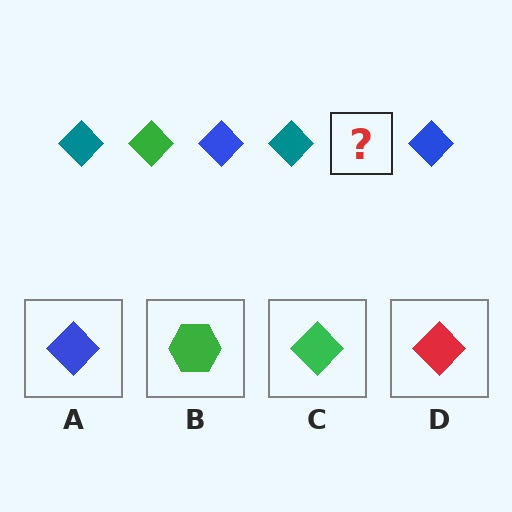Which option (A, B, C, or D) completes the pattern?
C.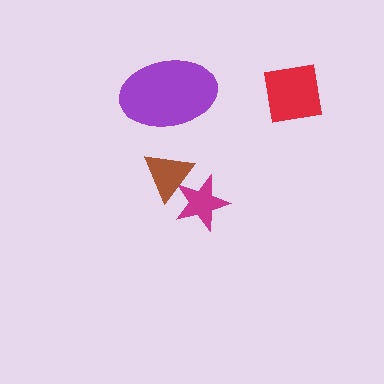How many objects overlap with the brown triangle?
1 object overlaps with the brown triangle.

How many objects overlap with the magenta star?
1 object overlaps with the magenta star.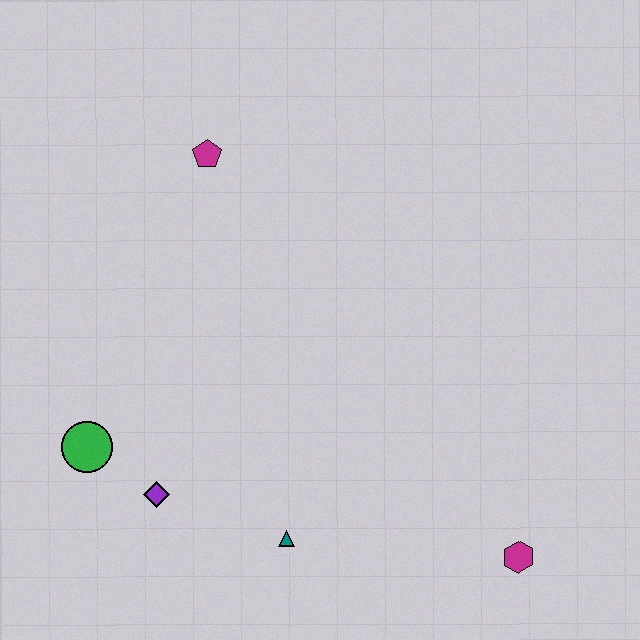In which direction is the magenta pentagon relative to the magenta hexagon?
The magenta pentagon is above the magenta hexagon.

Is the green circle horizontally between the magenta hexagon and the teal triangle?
No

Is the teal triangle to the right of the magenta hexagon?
No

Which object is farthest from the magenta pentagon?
The magenta hexagon is farthest from the magenta pentagon.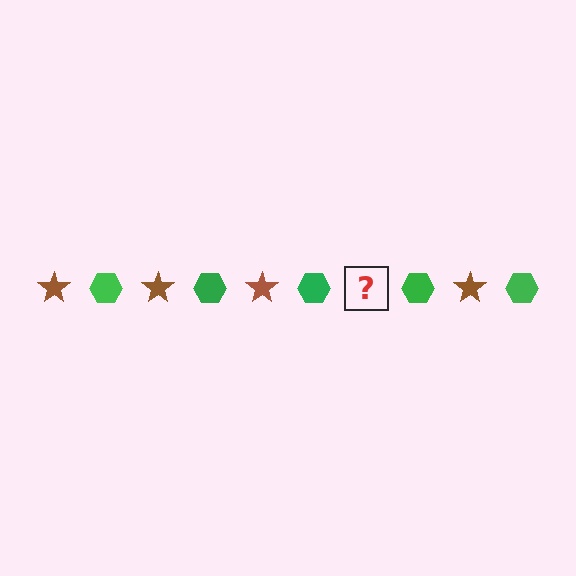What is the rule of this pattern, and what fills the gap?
The rule is that the pattern alternates between brown star and green hexagon. The gap should be filled with a brown star.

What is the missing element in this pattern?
The missing element is a brown star.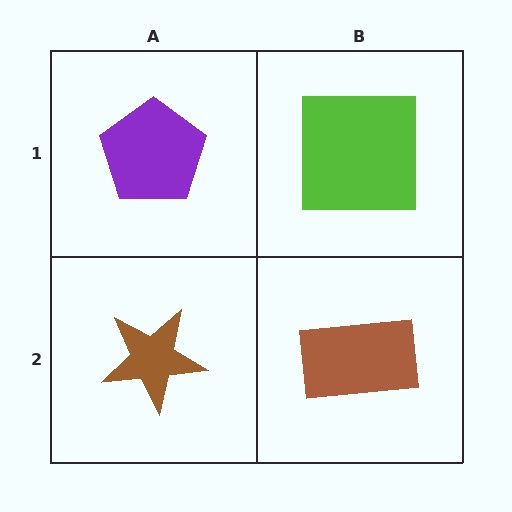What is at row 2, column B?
A brown rectangle.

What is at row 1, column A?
A purple pentagon.